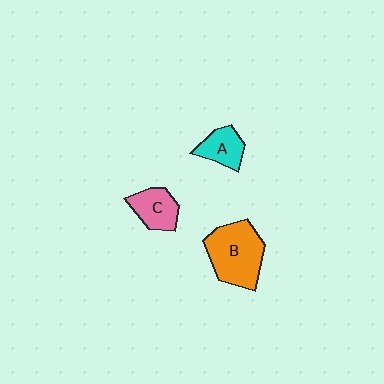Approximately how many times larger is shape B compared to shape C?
Approximately 1.8 times.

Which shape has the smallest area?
Shape A (cyan).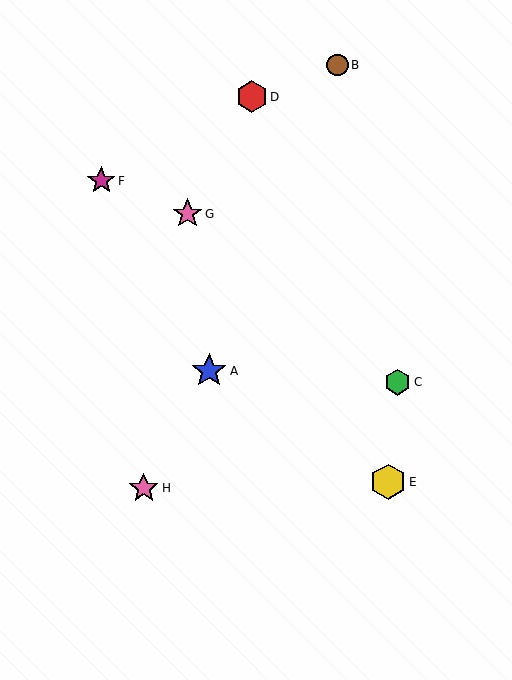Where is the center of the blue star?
The center of the blue star is at (209, 371).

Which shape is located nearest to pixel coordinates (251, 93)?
The red hexagon (labeled D) at (252, 97) is nearest to that location.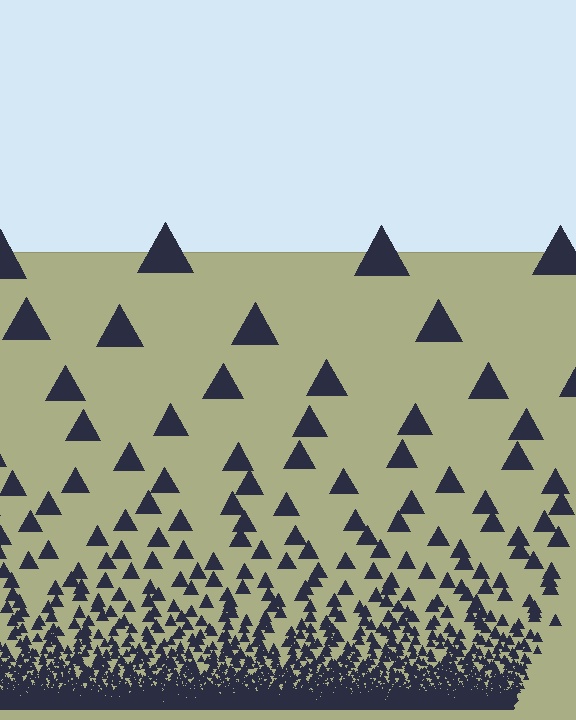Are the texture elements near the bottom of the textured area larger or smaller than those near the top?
Smaller. The gradient is inverted — elements near the bottom are smaller and denser.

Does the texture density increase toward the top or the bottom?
Density increases toward the bottom.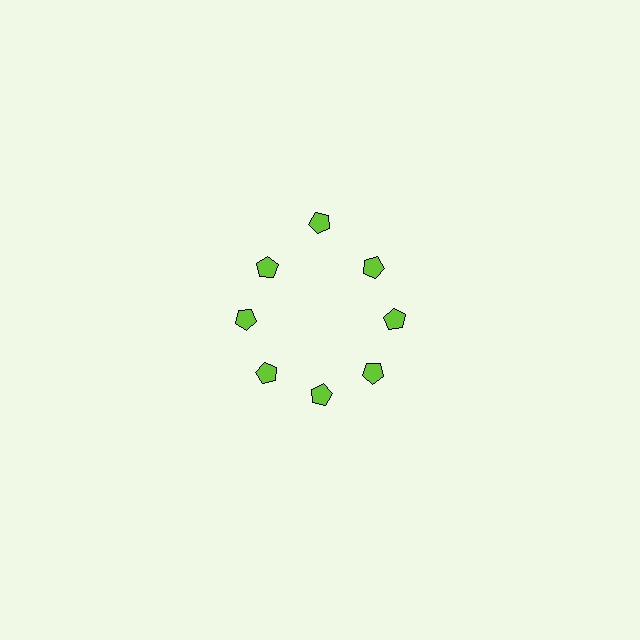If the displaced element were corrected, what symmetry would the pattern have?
It would have 8-fold rotational symmetry — the pattern would map onto itself every 45 degrees.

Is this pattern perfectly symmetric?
No. The 8 lime pentagons are arranged in a ring, but one element near the 12 o'clock position is pushed outward from the center, breaking the 8-fold rotational symmetry.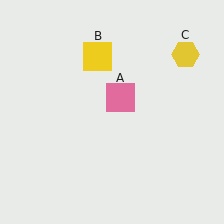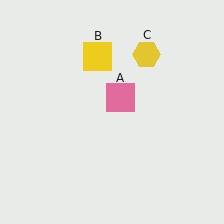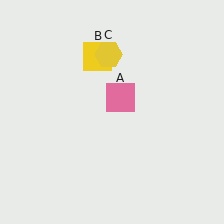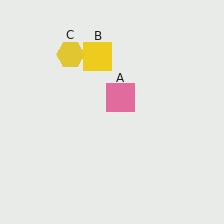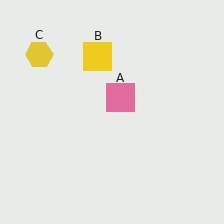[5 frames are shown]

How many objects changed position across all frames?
1 object changed position: yellow hexagon (object C).